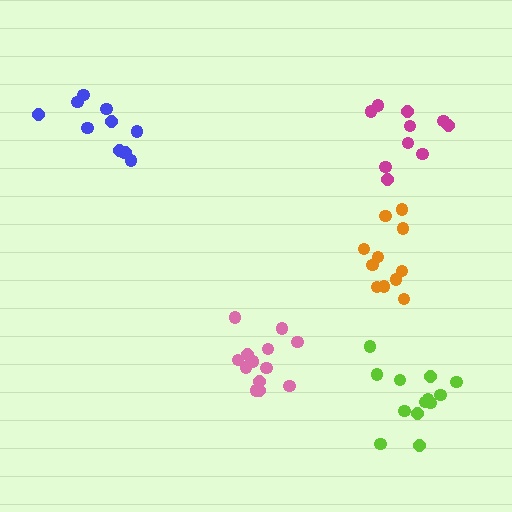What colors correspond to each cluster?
The clusters are colored: pink, magenta, blue, lime, orange.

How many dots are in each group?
Group 1: 13 dots, Group 2: 10 dots, Group 3: 11 dots, Group 4: 13 dots, Group 5: 11 dots (58 total).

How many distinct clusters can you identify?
There are 5 distinct clusters.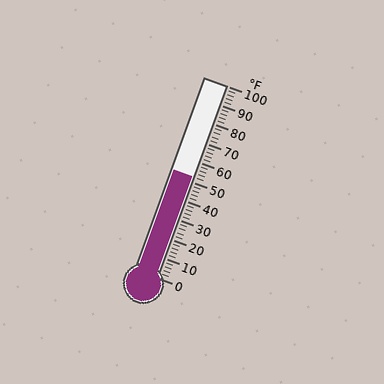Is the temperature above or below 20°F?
The temperature is above 20°F.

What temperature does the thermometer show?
The thermometer shows approximately 52°F.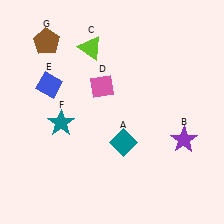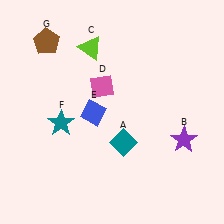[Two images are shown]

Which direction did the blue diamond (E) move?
The blue diamond (E) moved right.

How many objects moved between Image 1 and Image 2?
1 object moved between the two images.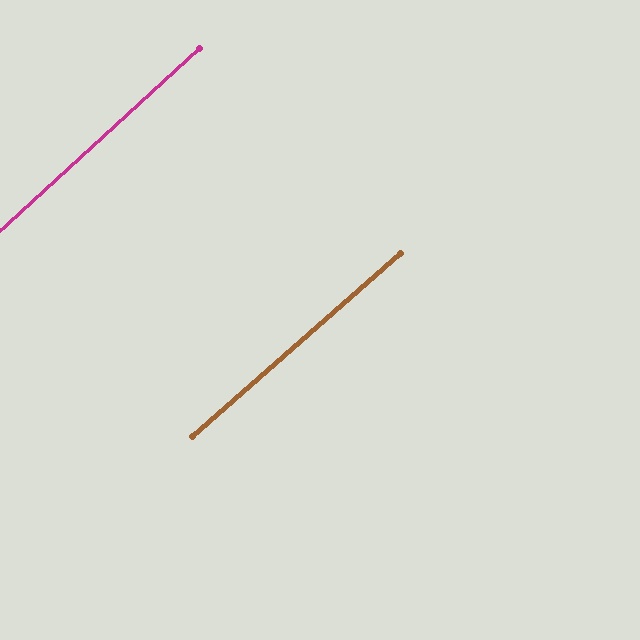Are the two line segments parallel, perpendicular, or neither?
Parallel — their directions differ by only 1.2°.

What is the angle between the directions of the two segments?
Approximately 1 degree.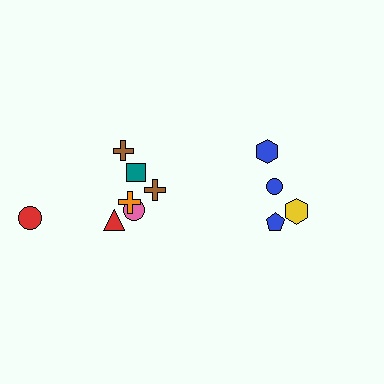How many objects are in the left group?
There are 7 objects.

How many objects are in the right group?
There are 4 objects.